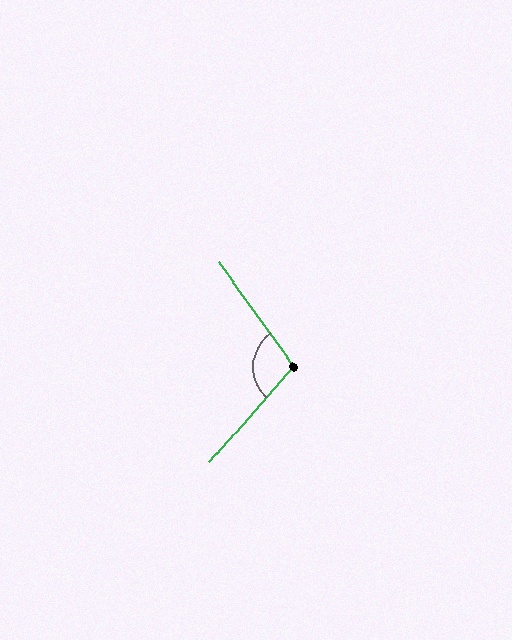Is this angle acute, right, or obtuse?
It is obtuse.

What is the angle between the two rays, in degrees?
Approximately 103 degrees.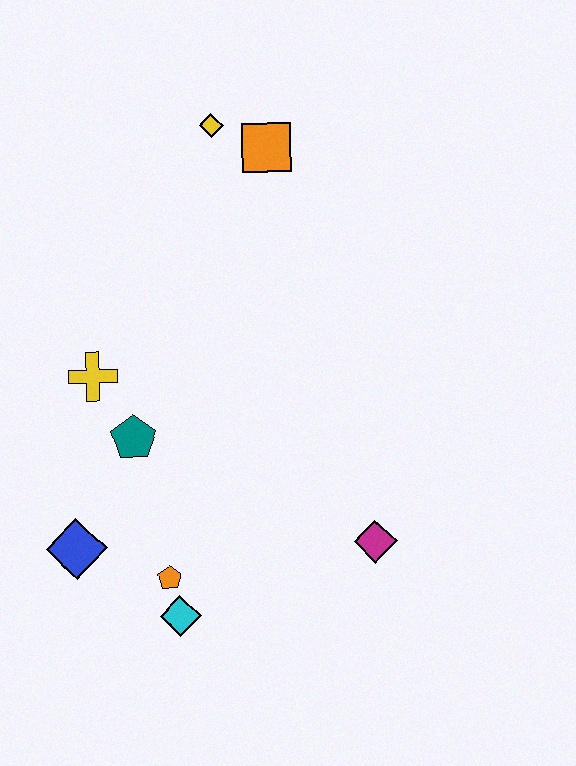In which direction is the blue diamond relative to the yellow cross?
The blue diamond is below the yellow cross.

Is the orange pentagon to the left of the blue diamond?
No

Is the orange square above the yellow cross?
Yes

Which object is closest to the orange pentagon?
The cyan diamond is closest to the orange pentagon.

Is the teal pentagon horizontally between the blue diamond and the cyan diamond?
Yes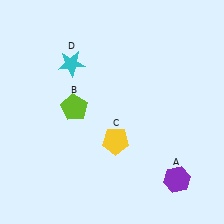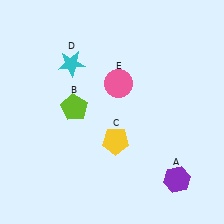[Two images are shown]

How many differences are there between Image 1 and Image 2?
There is 1 difference between the two images.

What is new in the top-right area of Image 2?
A pink circle (E) was added in the top-right area of Image 2.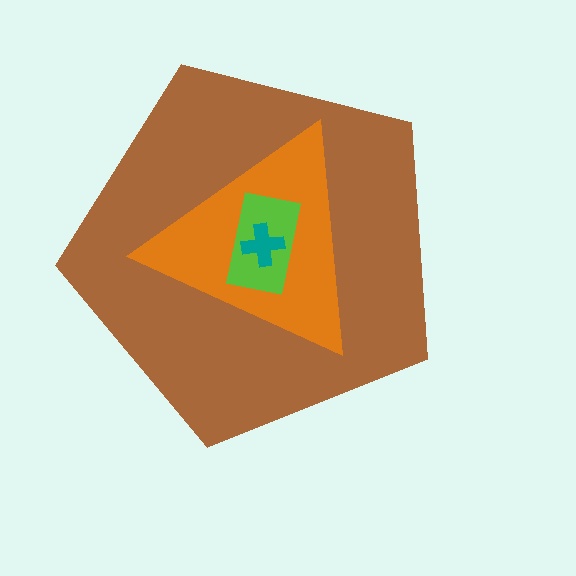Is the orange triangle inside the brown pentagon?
Yes.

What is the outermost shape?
The brown pentagon.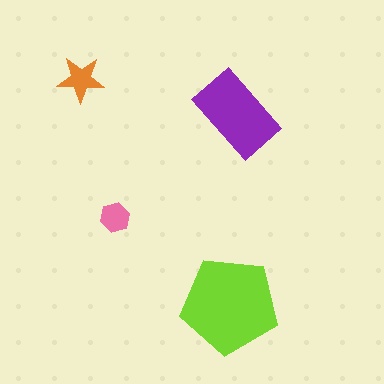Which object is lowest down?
The lime pentagon is bottommost.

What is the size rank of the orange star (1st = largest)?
3rd.